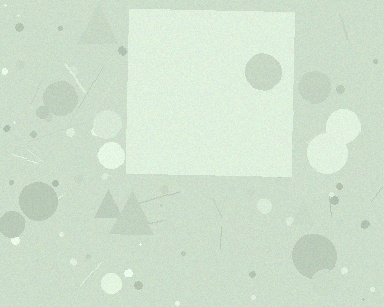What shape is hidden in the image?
A square is hidden in the image.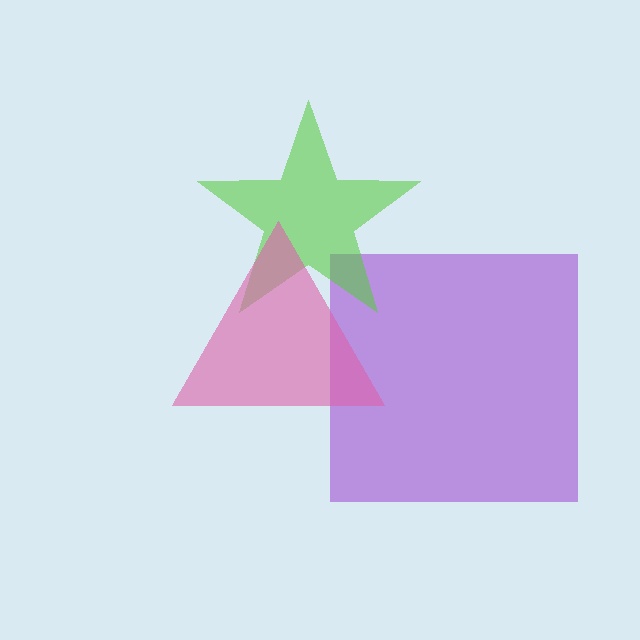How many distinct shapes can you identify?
There are 3 distinct shapes: a purple square, a lime star, a pink triangle.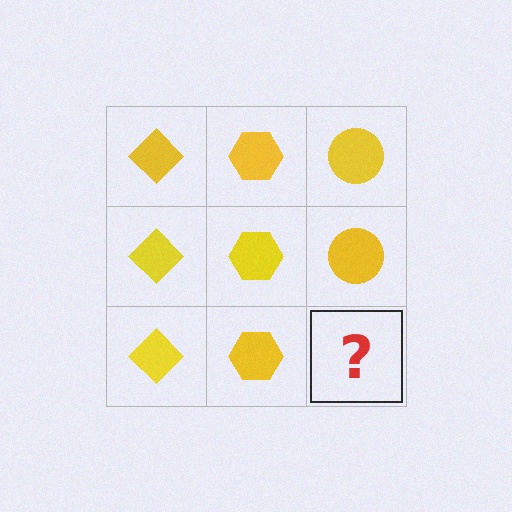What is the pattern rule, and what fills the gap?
The rule is that each column has a consistent shape. The gap should be filled with a yellow circle.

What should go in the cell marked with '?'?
The missing cell should contain a yellow circle.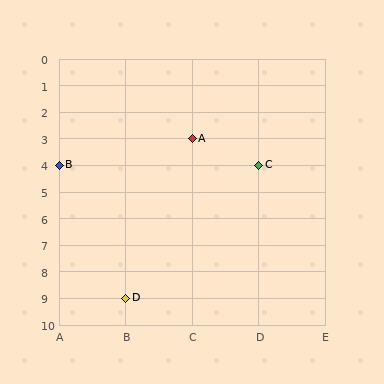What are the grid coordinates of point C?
Point C is at grid coordinates (D, 4).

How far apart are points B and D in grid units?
Points B and D are 1 column and 5 rows apart (about 5.1 grid units diagonally).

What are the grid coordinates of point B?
Point B is at grid coordinates (A, 4).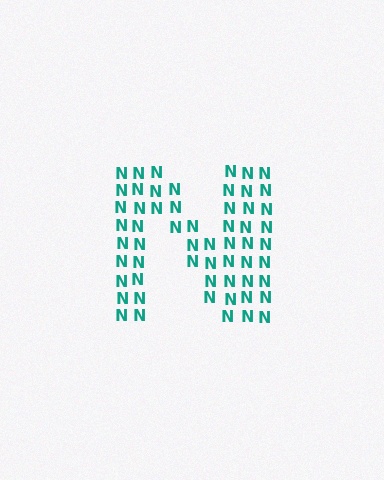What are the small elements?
The small elements are letter N's.